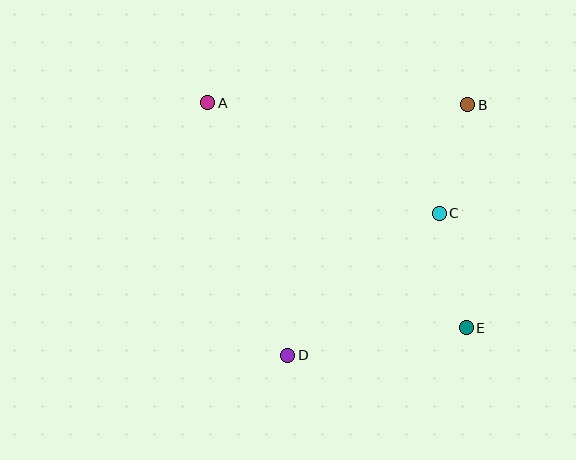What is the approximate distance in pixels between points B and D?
The distance between B and D is approximately 308 pixels.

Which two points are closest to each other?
Points B and C are closest to each other.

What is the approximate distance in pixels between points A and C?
The distance between A and C is approximately 257 pixels.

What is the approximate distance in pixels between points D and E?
The distance between D and E is approximately 181 pixels.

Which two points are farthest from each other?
Points A and E are farthest from each other.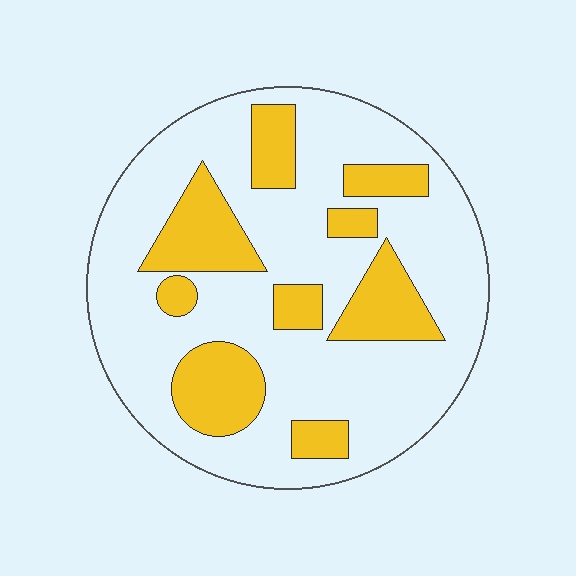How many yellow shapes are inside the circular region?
9.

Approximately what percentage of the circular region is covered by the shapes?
Approximately 25%.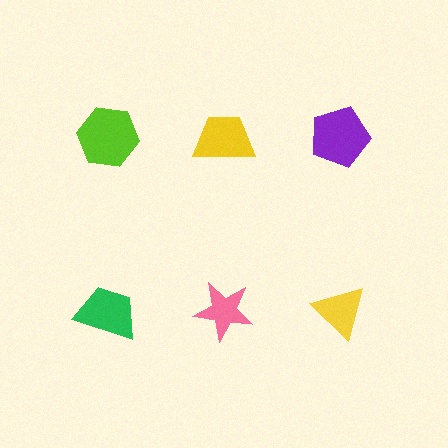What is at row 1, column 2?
A yellow trapezoid.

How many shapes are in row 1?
3 shapes.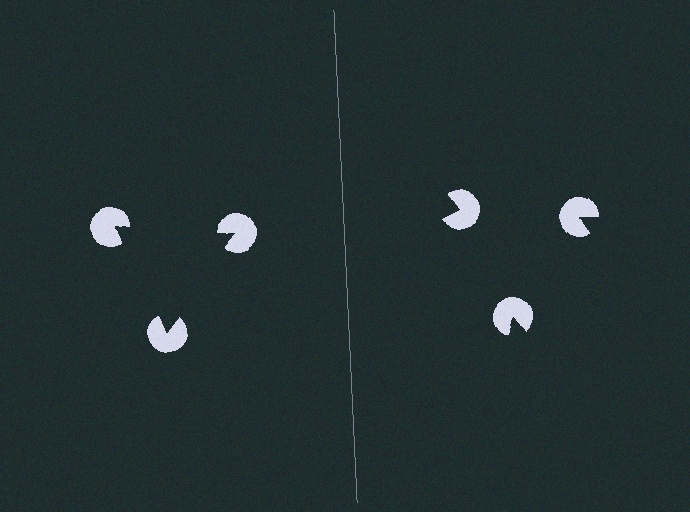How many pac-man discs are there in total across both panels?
6 — 3 on each side.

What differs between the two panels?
The pac-man discs are positioned identically on both sides; only the wedge orientations differ. On the left they align to a triangle; on the right they are misaligned.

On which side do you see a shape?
An illusory triangle appears on the left side. On the right side the wedge cuts are rotated, so no coherent shape forms.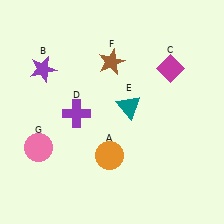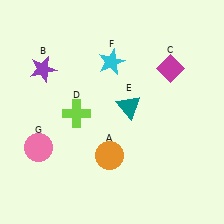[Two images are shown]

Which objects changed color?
D changed from purple to lime. F changed from brown to cyan.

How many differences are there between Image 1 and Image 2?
There are 2 differences between the two images.